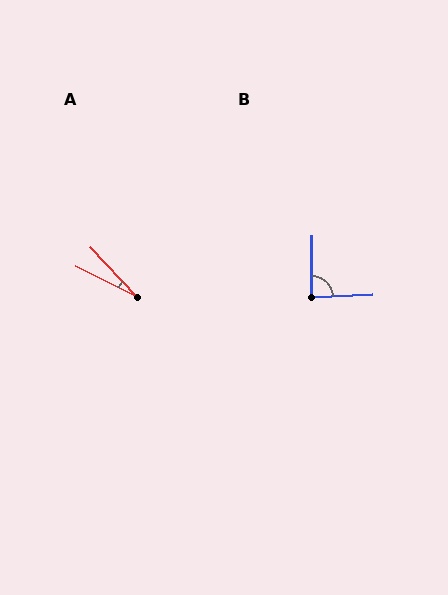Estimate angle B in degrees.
Approximately 86 degrees.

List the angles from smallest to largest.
A (20°), B (86°).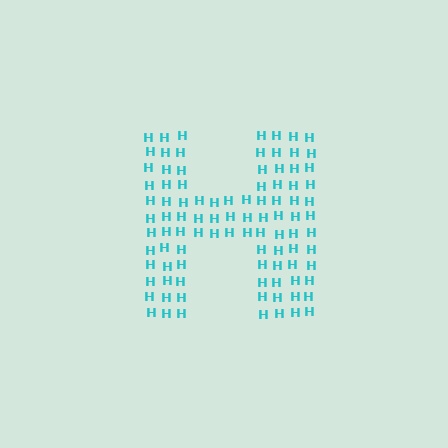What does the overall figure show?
The overall figure shows the letter H.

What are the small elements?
The small elements are letter H's.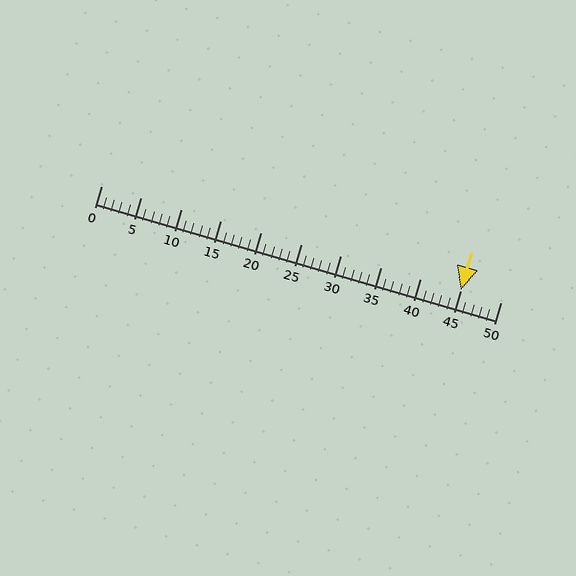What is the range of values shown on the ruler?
The ruler shows values from 0 to 50.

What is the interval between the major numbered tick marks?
The major tick marks are spaced 5 units apart.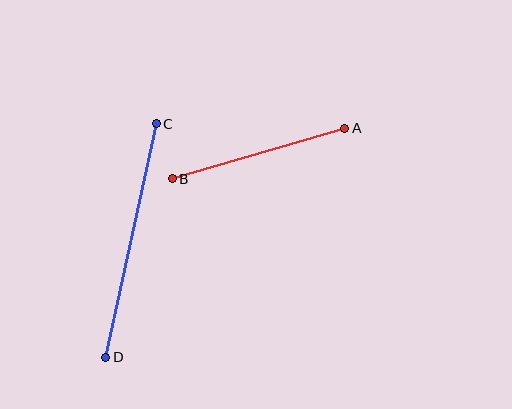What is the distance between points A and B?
The distance is approximately 180 pixels.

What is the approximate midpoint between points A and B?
The midpoint is at approximately (259, 154) pixels.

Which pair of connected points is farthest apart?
Points C and D are farthest apart.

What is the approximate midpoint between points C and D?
The midpoint is at approximately (131, 240) pixels.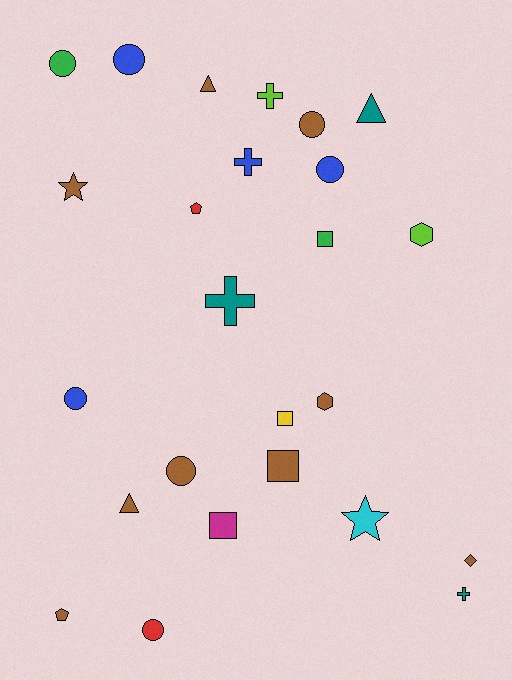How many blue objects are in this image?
There are 4 blue objects.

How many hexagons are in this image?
There are 2 hexagons.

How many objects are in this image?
There are 25 objects.